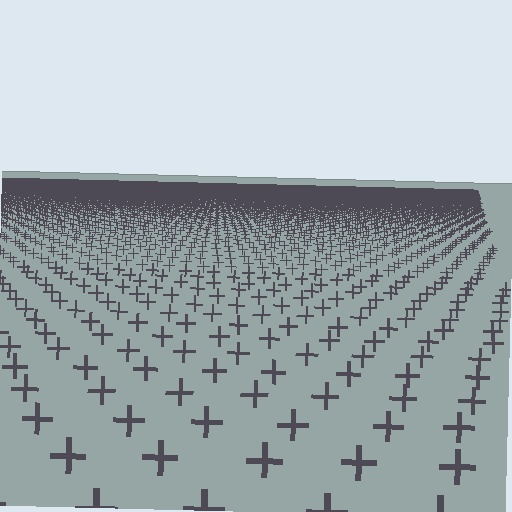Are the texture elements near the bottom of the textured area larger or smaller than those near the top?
Larger. Near the bottom, elements are closer to the viewer and appear at a bigger on-screen size.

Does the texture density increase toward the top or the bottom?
Density increases toward the top.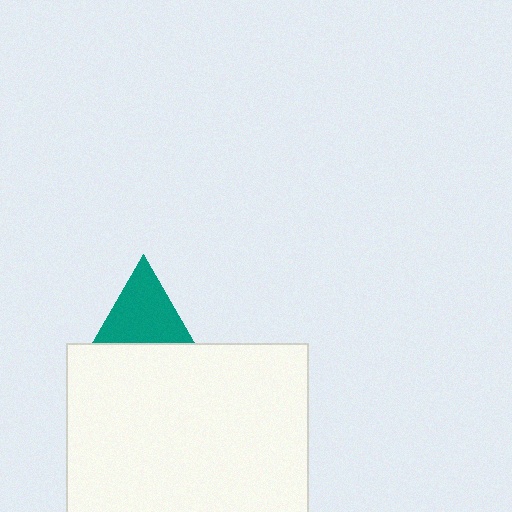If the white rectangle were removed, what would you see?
You would see the complete teal triangle.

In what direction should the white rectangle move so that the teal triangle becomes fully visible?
The white rectangle should move down. That is the shortest direction to clear the overlap and leave the teal triangle fully visible.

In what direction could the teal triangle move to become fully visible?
The teal triangle could move up. That would shift it out from behind the white rectangle entirely.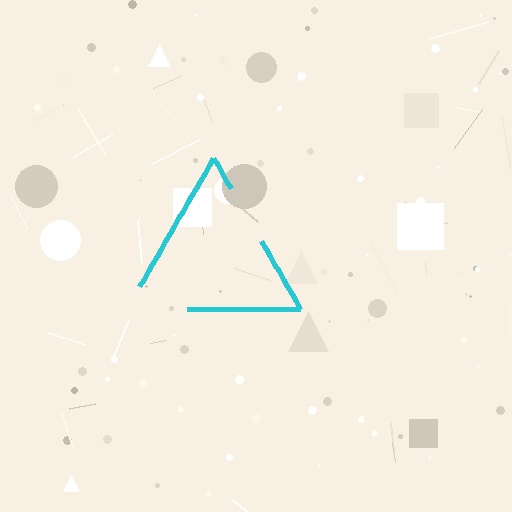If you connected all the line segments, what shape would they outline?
They would outline a triangle.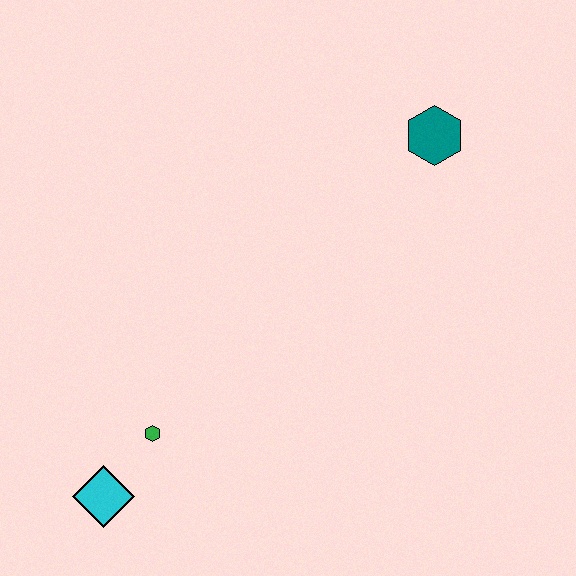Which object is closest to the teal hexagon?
The green hexagon is closest to the teal hexagon.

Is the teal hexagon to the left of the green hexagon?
No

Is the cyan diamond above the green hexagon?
No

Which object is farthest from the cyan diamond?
The teal hexagon is farthest from the cyan diamond.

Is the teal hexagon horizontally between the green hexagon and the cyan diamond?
No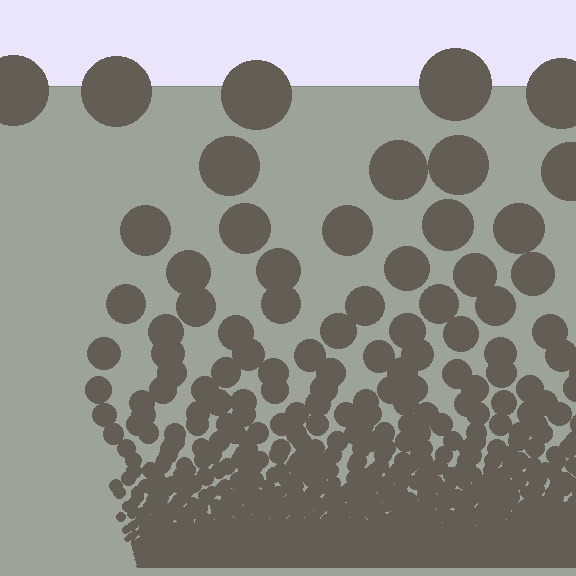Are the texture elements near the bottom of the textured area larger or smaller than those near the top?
Smaller. The gradient is inverted — elements near the bottom are smaller and denser.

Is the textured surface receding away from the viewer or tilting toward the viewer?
The surface appears to tilt toward the viewer. Texture elements get larger and sparser toward the top.